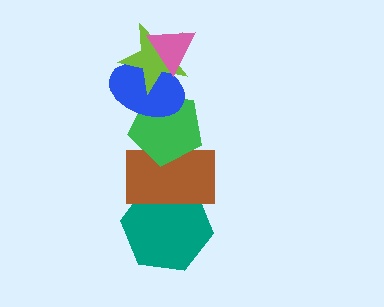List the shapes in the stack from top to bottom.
From top to bottom: the pink triangle, the lime star, the blue ellipse, the green pentagon, the brown rectangle, the teal hexagon.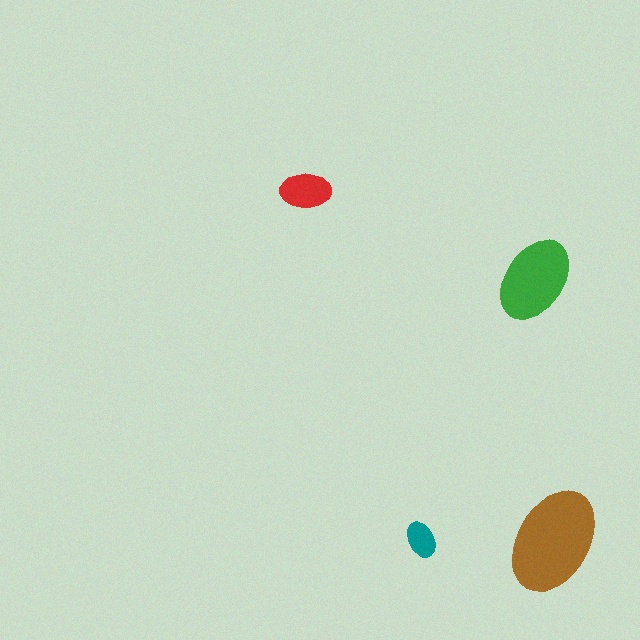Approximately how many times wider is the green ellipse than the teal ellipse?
About 2.5 times wider.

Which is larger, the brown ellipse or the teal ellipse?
The brown one.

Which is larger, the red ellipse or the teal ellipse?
The red one.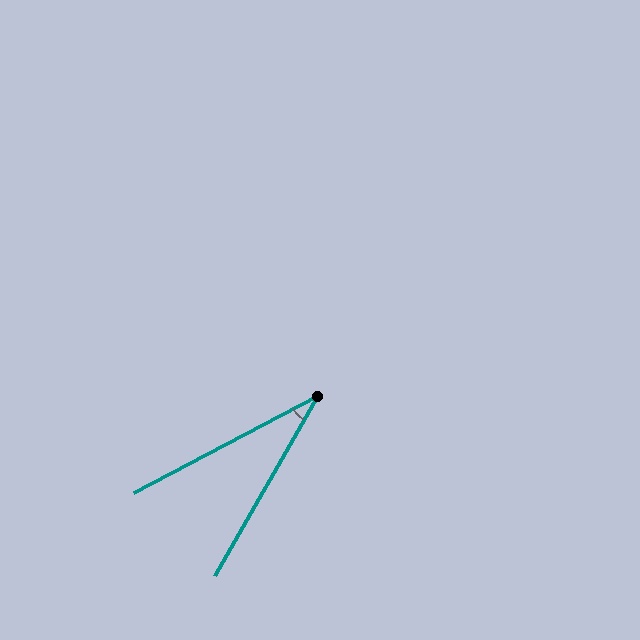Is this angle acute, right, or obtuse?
It is acute.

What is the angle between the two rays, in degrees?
Approximately 32 degrees.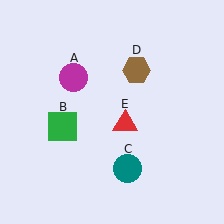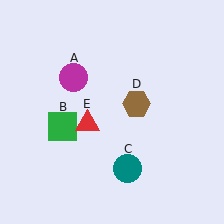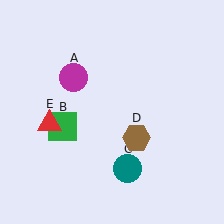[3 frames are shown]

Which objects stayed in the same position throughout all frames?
Magenta circle (object A) and green square (object B) and teal circle (object C) remained stationary.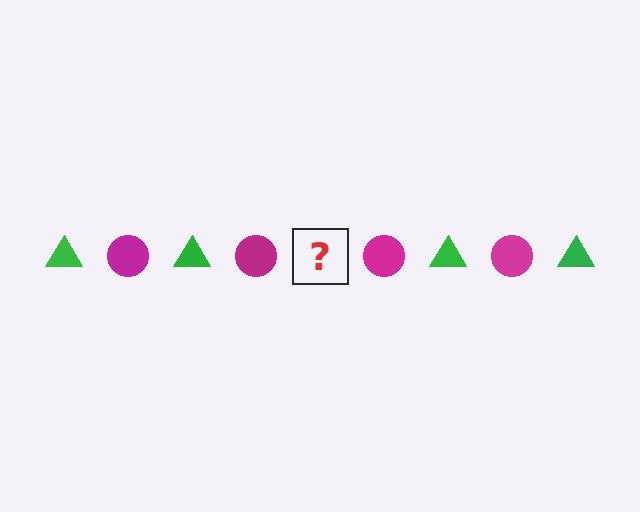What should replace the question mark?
The question mark should be replaced with a green triangle.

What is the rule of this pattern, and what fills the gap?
The rule is that the pattern alternates between green triangle and magenta circle. The gap should be filled with a green triangle.